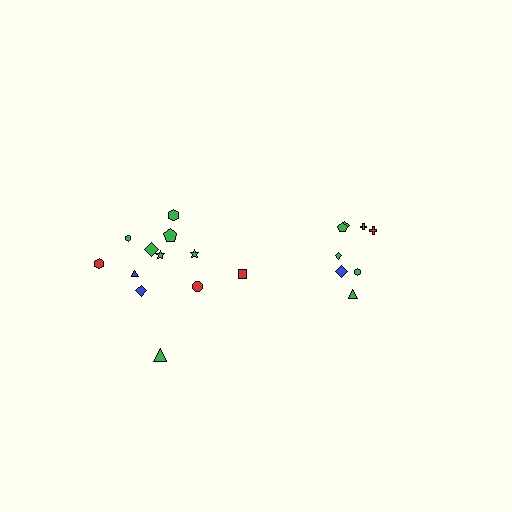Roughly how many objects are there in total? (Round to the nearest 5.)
Roughly 20 objects in total.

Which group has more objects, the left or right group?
The left group.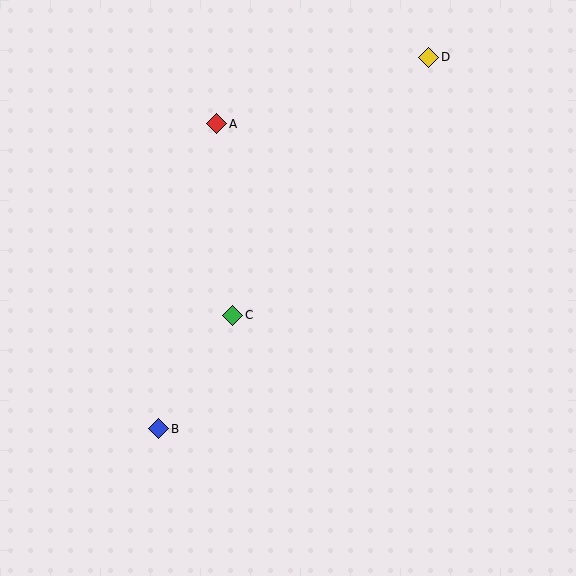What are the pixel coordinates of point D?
Point D is at (429, 57).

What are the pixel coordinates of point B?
Point B is at (159, 429).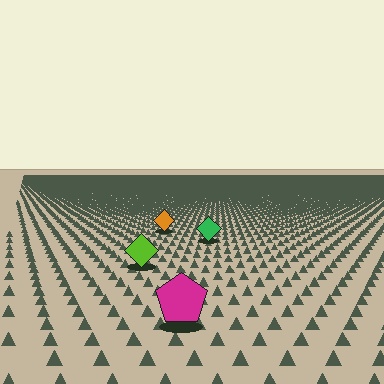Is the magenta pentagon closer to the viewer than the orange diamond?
Yes. The magenta pentagon is closer — you can tell from the texture gradient: the ground texture is coarser near it.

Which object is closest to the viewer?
The magenta pentagon is closest. The texture marks near it are larger and more spread out.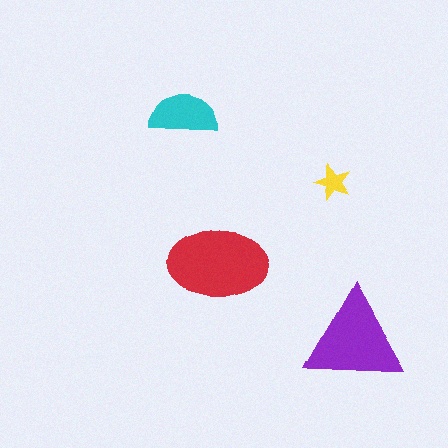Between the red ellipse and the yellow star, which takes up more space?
The red ellipse.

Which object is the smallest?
The yellow star.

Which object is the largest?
The red ellipse.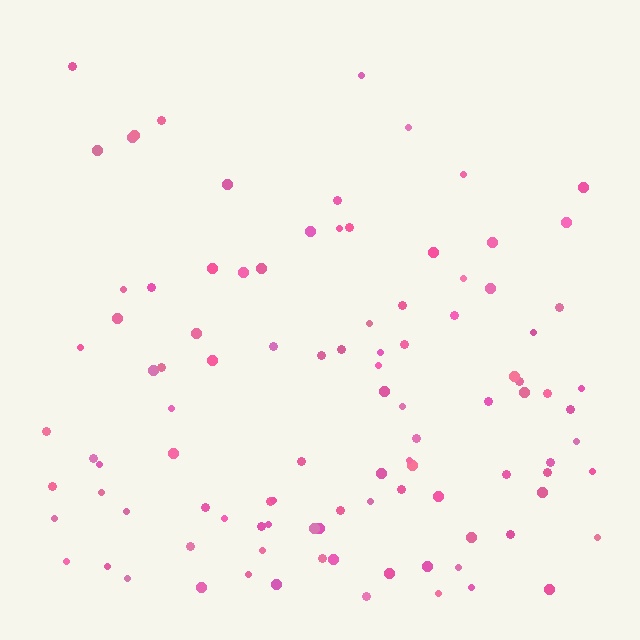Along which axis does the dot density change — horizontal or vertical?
Vertical.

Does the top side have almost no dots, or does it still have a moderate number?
Still a moderate number, just noticeably fewer than the bottom.